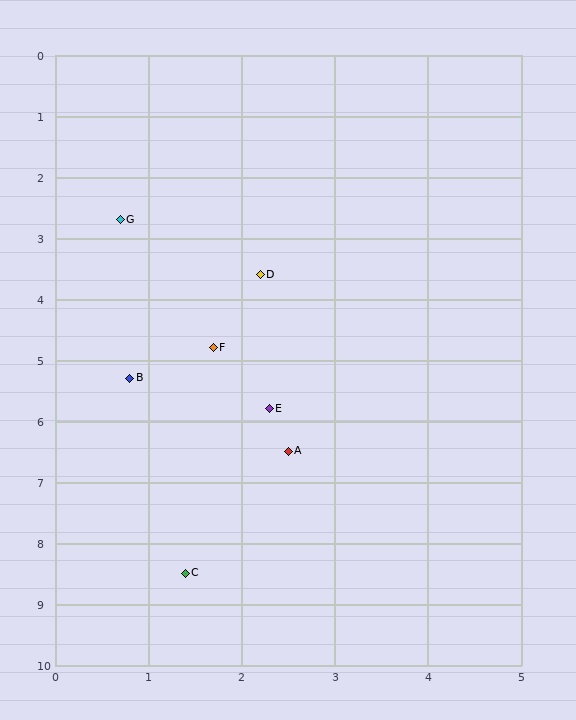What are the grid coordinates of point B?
Point B is at approximately (0.8, 5.3).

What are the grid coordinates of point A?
Point A is at approximately (2.5, 6.5).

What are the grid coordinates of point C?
Point C is at approximately (1.4, 8.5).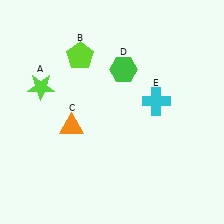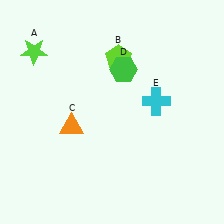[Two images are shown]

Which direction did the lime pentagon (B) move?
The lime pentagon (B) moved right.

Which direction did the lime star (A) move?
The lime star (A) moved up.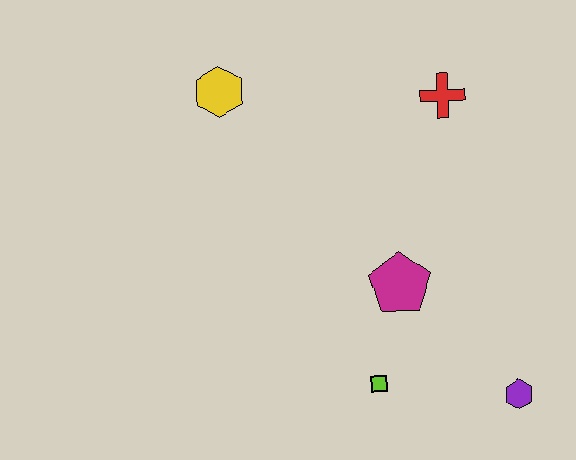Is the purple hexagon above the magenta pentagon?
No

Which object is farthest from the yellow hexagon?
The purple hexagon is farthest from the yellow hexagon.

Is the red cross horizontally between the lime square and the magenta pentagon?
No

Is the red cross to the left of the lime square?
No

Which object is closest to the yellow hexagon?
The red cross is closest to the yellow hexagon.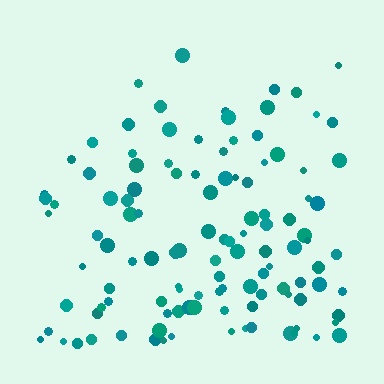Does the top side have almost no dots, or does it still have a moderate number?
Still a moderate number, just noticeably fewer than the bottom.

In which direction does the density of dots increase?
From top to bottom, with the bottom side densest.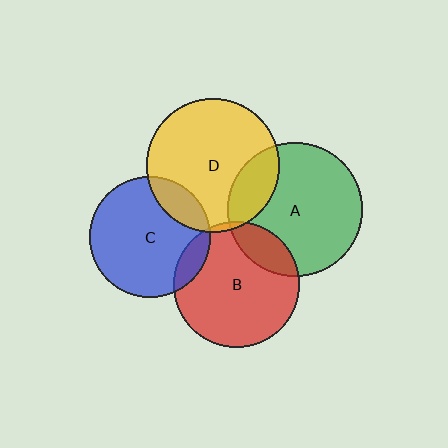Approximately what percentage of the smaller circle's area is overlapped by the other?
Approximately 10%.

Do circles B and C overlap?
Yes.